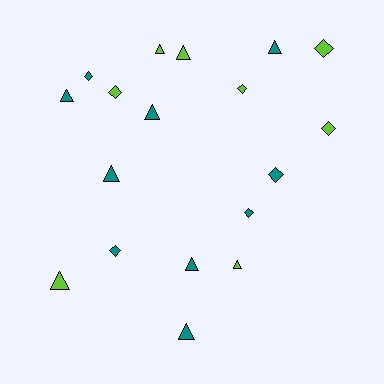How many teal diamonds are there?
There are 4 teal diamonds.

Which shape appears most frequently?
Triangle, with 10 objects.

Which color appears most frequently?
Teal, with 10 objects.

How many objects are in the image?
There are 18 objects.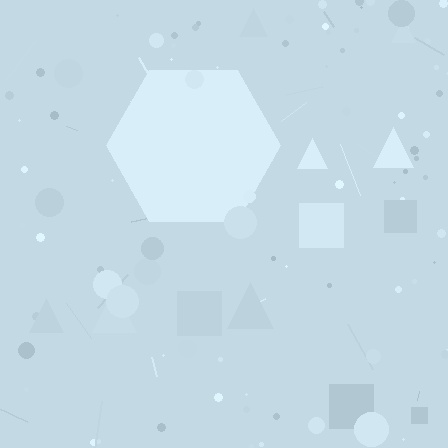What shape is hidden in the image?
A hexagon is hidden in the image.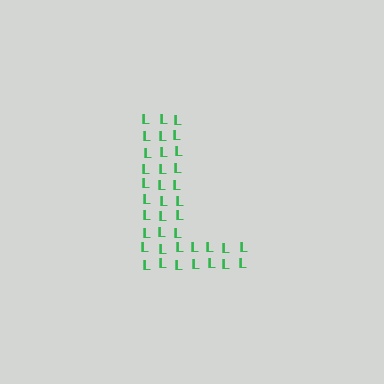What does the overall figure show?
The overall figure shows the letter L.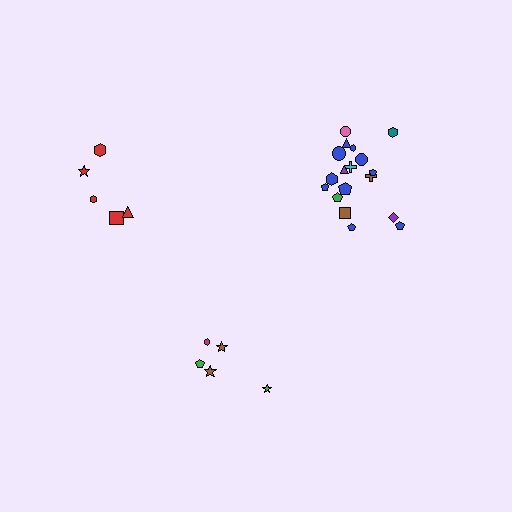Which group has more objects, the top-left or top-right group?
The top-right group.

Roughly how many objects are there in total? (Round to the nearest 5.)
Roughly 30 objects in total.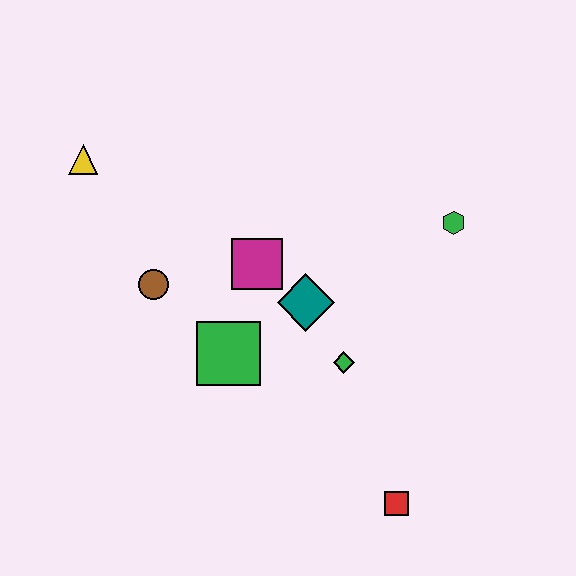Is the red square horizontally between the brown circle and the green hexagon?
Yes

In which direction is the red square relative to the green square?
The red square is to the right of the green square.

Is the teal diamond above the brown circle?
No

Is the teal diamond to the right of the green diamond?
No